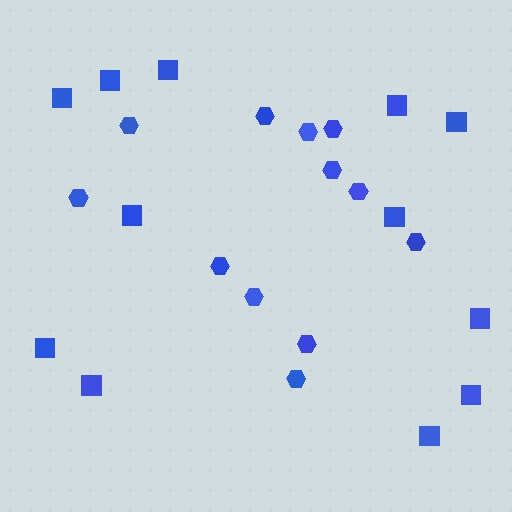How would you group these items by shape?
There are 2 groups: one group of hexagons (12) and one group of squares (12).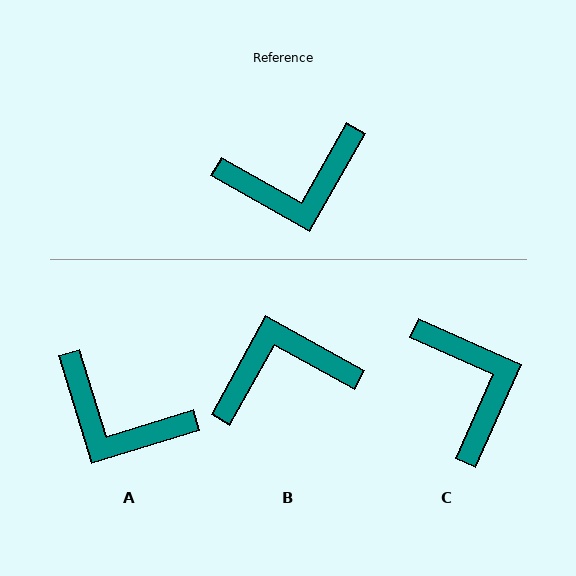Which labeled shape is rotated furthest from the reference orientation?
B, about 179 degrees away.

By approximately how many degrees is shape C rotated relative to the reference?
Approximately 96 degrees counter-clockwise.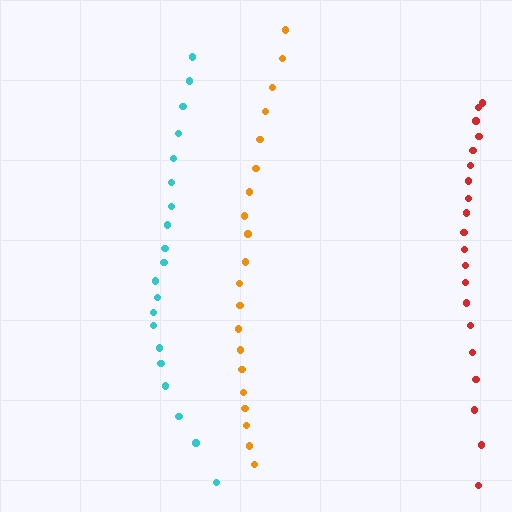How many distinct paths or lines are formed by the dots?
There are 3 distinct paths.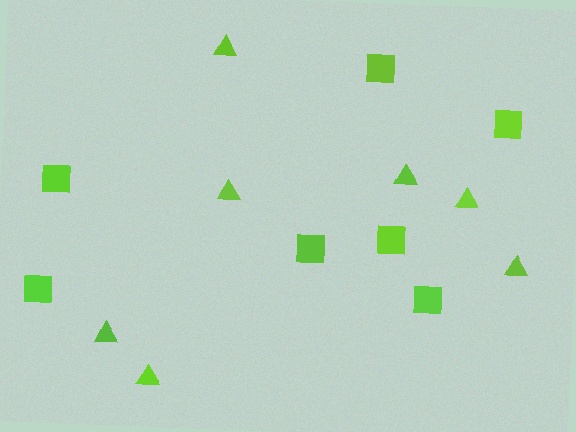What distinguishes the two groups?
There are 2 groups: one group of triangles (7) and one group of squares (7).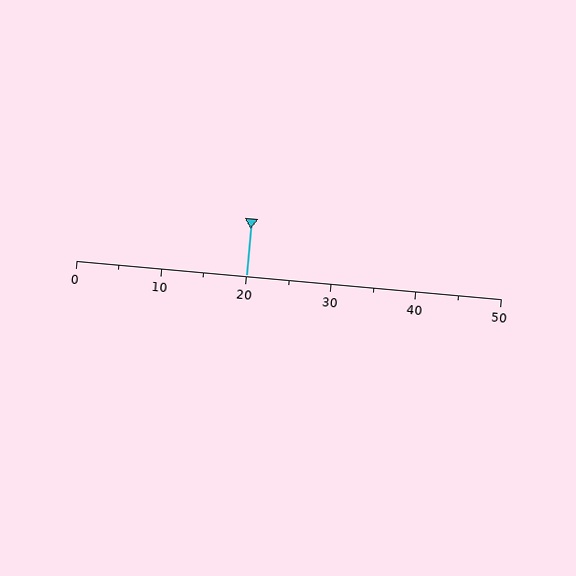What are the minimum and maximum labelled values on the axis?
The axis runs from 0 to 50.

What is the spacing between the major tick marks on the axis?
The major ticks are spaced 10 apart.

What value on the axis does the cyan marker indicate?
The marker indicates approximately 20.